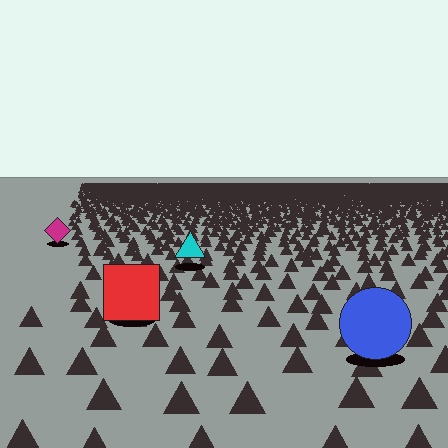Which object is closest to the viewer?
The blue circle is closest. The texture marks near it are larger and more spread out.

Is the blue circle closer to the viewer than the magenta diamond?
Yes. The blue circle is closer — you can tell from the texture gradient: the ground texture is coarser near it.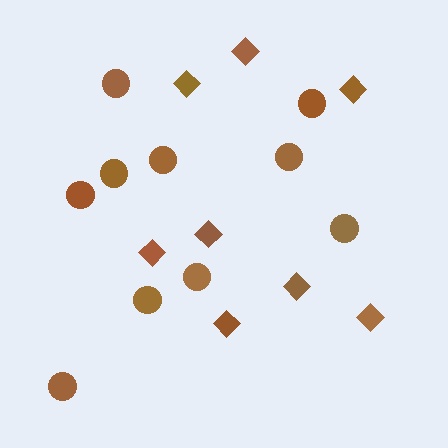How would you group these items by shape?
There are 2 groups: one group of circles (10) and one group of diamonds (8).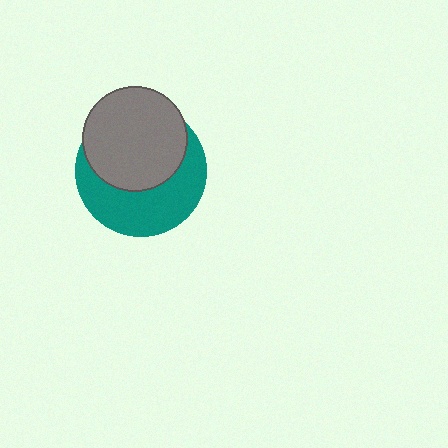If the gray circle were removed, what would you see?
You would see the complete teal circle.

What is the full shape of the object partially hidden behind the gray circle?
The partially hidden object is a teal circle.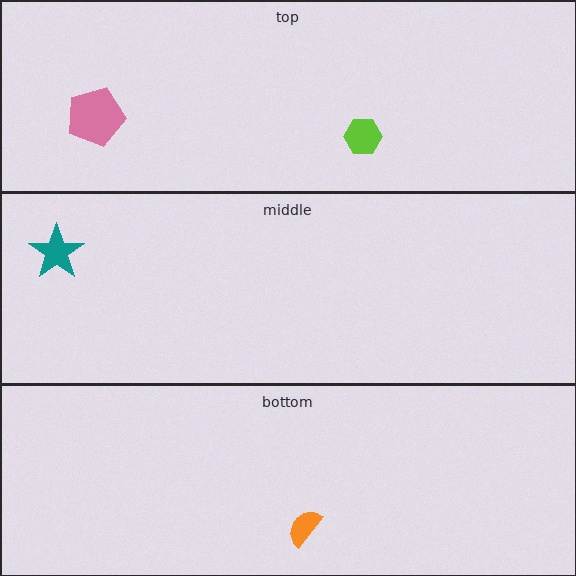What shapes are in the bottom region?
The orange semicircle.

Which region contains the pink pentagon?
The top region.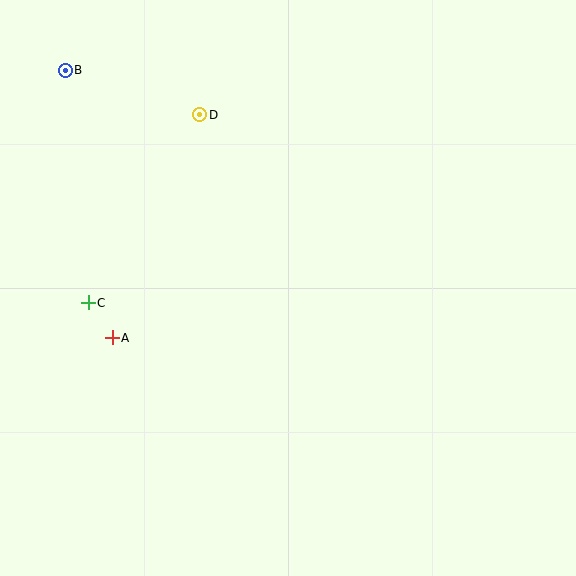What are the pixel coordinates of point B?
Point B is at (65, 70).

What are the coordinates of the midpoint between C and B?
The midpoint between C and B is at (77, 186).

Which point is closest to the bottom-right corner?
Point A is closest to the bottom-right corner.